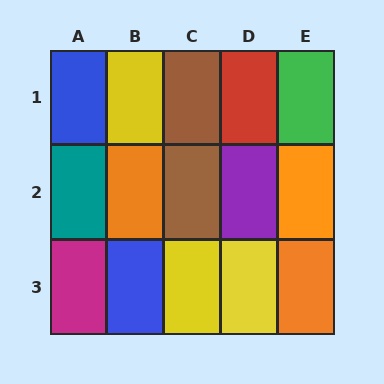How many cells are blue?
2 cells are blue.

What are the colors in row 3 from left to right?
Magenta, blue, yellow, yellow, orange.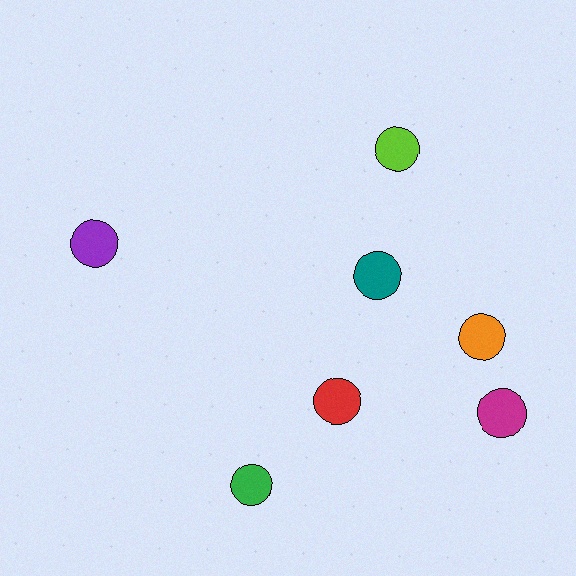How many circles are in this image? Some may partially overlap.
There are 7 circles.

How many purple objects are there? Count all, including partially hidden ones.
There is 1 purple object.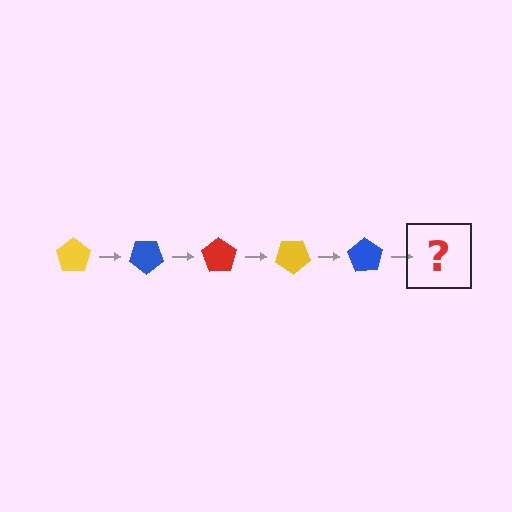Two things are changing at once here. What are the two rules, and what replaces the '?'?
The two rules are that it rotates 35 degrees each step and the color cycles through yellow, blue, and red. The '?' should be a red pentagon, rotated 175 degrees from the start.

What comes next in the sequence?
The next element should be a red pentagon, rotated 175 degrees from the start.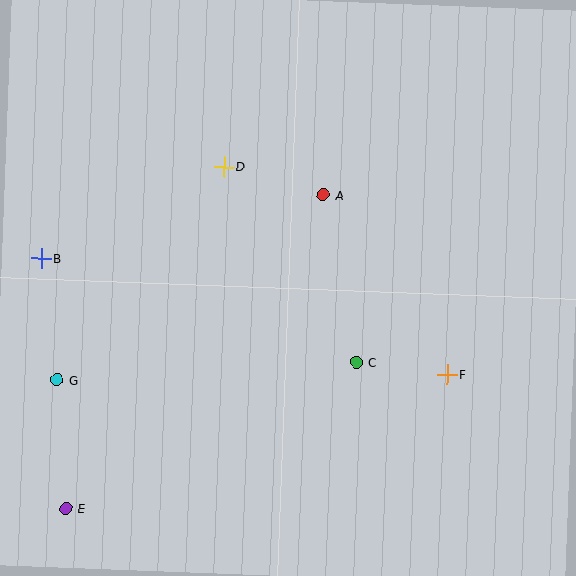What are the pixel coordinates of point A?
Point A is at (323, 195).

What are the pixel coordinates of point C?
Point C is at (356, 363).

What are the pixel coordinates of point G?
Point G is at (57, 380).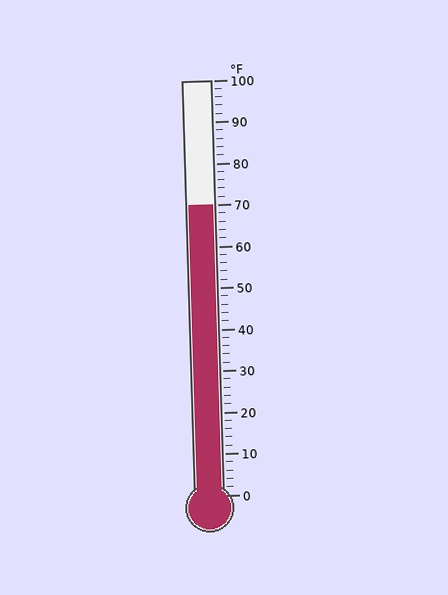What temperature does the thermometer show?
The thermometer shows approximately 70°F.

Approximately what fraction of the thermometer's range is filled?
The thermometer is filled to approximately 70% of its range.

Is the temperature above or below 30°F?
The temperature is above 30°F.